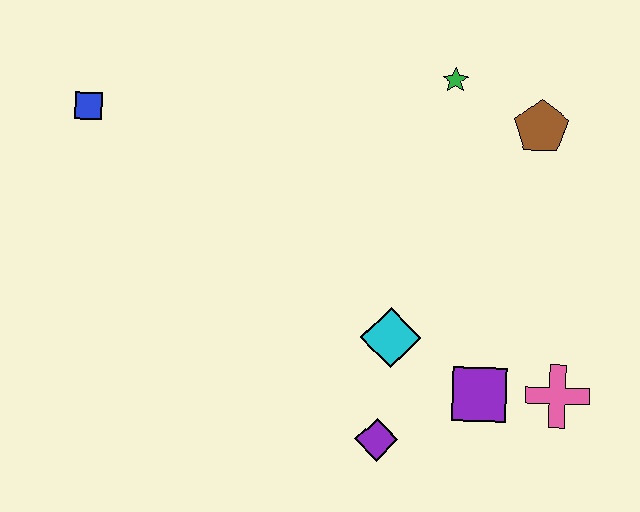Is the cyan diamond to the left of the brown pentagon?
Yes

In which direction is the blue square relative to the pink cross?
The blue square is to the left of the pink cross.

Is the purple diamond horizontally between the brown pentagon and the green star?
No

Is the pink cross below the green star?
Yes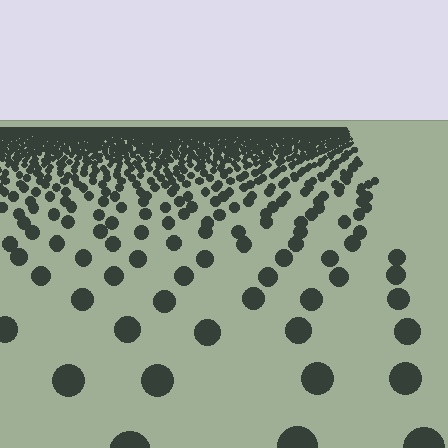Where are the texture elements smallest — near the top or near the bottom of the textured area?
Near the top.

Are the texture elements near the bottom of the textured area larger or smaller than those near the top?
Larger. Near the bottom, elements are closer to the viewer and appear at a bigger on-screen size.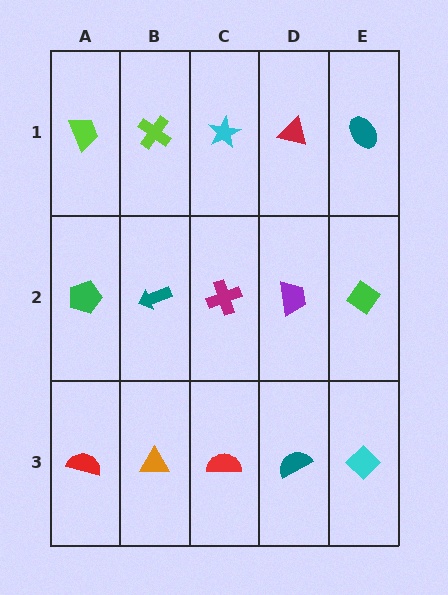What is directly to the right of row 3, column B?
A red semicircle.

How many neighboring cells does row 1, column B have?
3.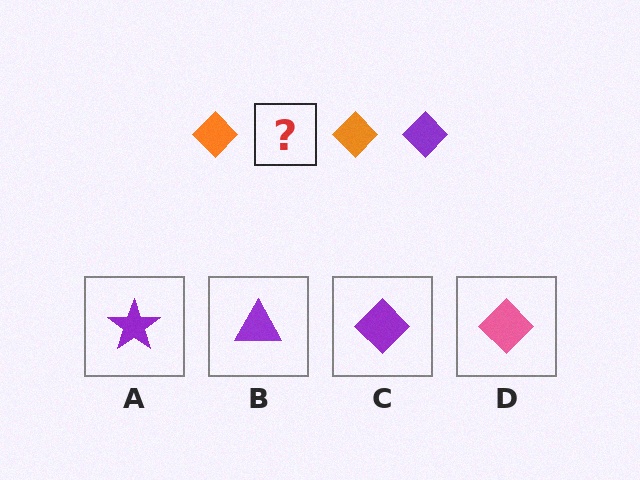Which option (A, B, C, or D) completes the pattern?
C.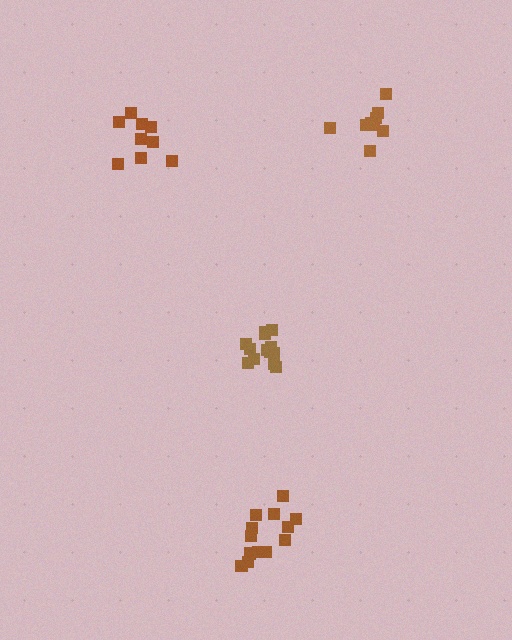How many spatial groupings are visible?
There are 4 spatial groupings.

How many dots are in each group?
Group 1: 13 dots, Group 2: 9 dots, Group 3: 9 dots, Group 4: 13 dots (44 total).